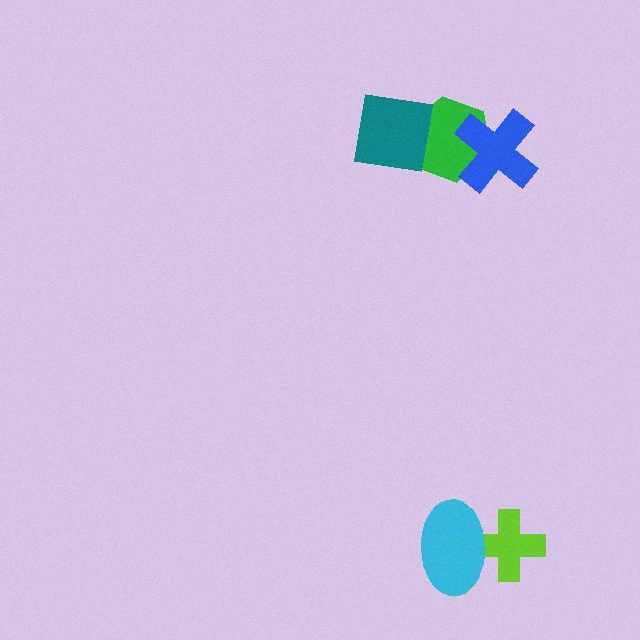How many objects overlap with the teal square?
1 object overlaps with the teal square.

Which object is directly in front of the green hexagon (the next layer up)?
The teal square is directly in front of the green hexagon.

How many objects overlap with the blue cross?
1 object overlaps with the blue cross.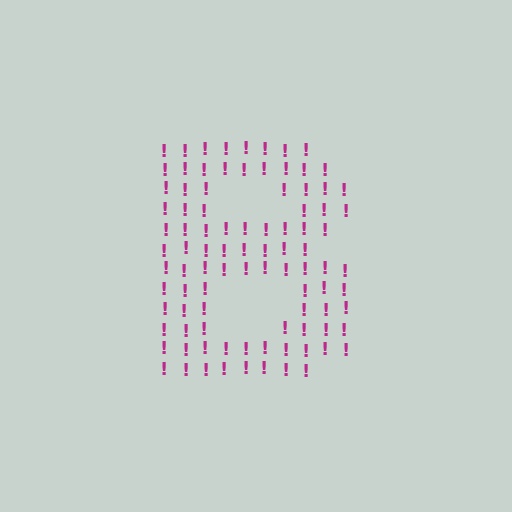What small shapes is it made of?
It is made of small exclamation marks.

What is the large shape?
The large shape is the letter B.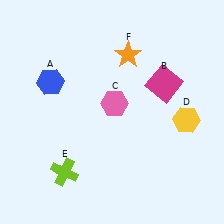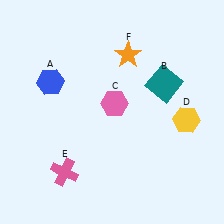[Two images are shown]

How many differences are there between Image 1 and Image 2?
There are 2 differences between the two images.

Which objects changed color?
B changed from magenta to teal. E changed from lime to pink.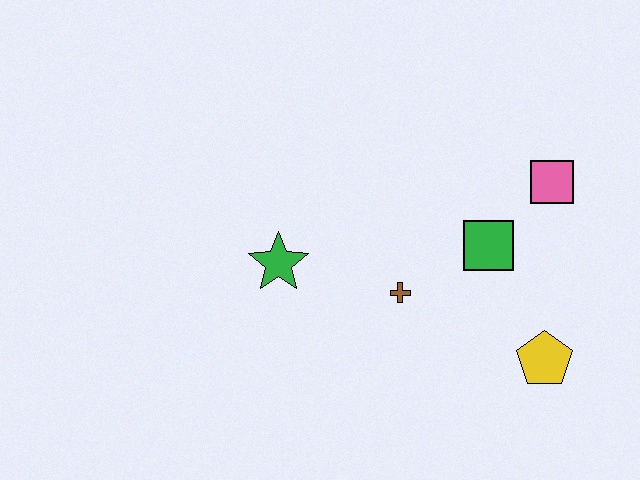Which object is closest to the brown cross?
The green square is closest to the brown cross.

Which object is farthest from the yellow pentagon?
The green star is farthest from the yellow pentagon.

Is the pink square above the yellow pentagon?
Yes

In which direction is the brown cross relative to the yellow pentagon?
The brown cross is to the left of the yellow pentagon.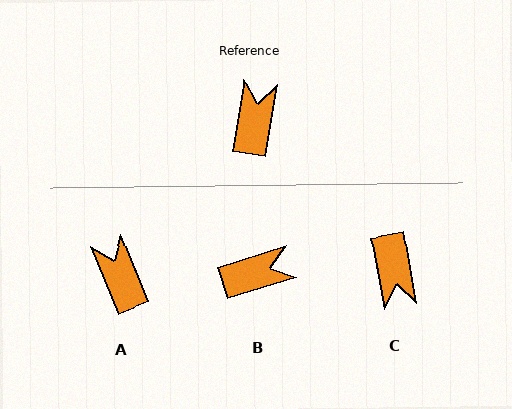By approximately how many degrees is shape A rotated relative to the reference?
Approximately 32 degrees counter-clockwise.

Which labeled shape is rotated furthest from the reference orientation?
C, about 161 degrees away.